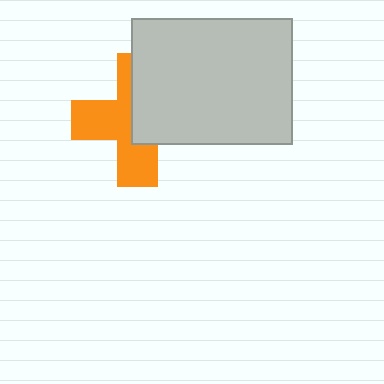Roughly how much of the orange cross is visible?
About half of it is visible (roughly 53%).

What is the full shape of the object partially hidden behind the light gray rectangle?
The partially hidden object is an orange cross.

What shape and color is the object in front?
The object in front is a light gray rectangle.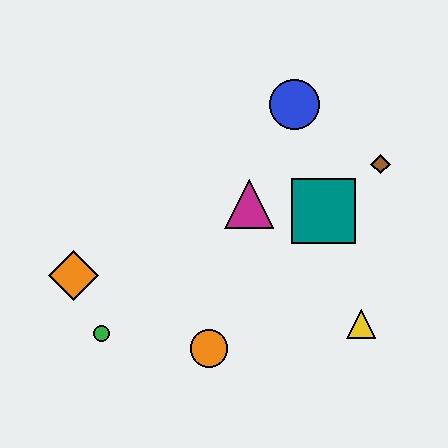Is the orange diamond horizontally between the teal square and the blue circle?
No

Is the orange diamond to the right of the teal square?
No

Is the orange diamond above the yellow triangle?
Yes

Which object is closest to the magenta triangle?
The teal square is closest to the magenta triangle.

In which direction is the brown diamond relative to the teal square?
The brown diamond is to the right of the teal square.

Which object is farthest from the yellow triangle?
The orange diamond is farthest from the yellow triangle.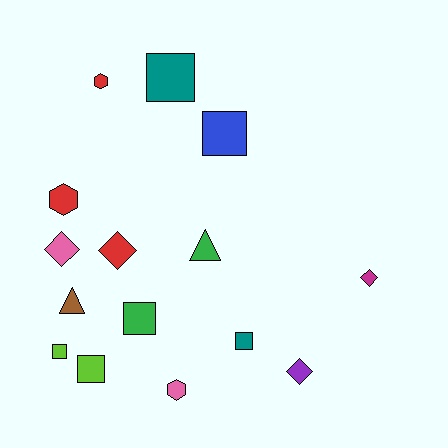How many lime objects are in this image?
There are 2 lime objects.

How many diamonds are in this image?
There are 4 diamonds.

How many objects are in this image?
There are 15 objects.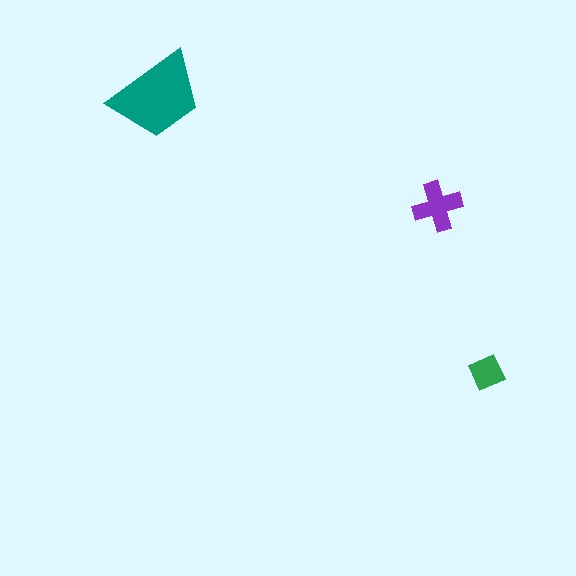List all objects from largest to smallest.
The teal trapezoid, the purple cross, the green square.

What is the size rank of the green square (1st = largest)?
3rd.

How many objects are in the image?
There are 3 objects in the image.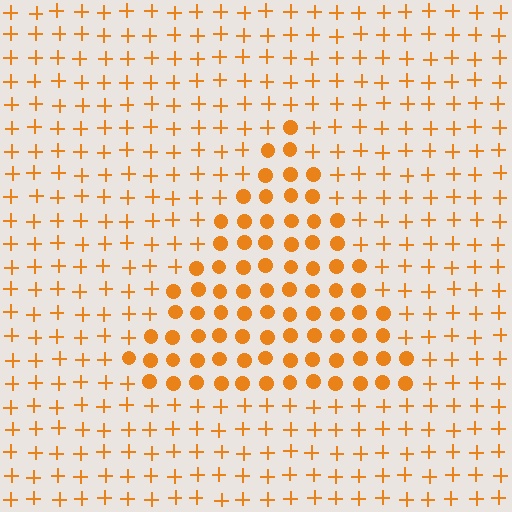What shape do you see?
I see a triangle.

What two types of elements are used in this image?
The image uses circles inside the triangle region and plus signs outside it.